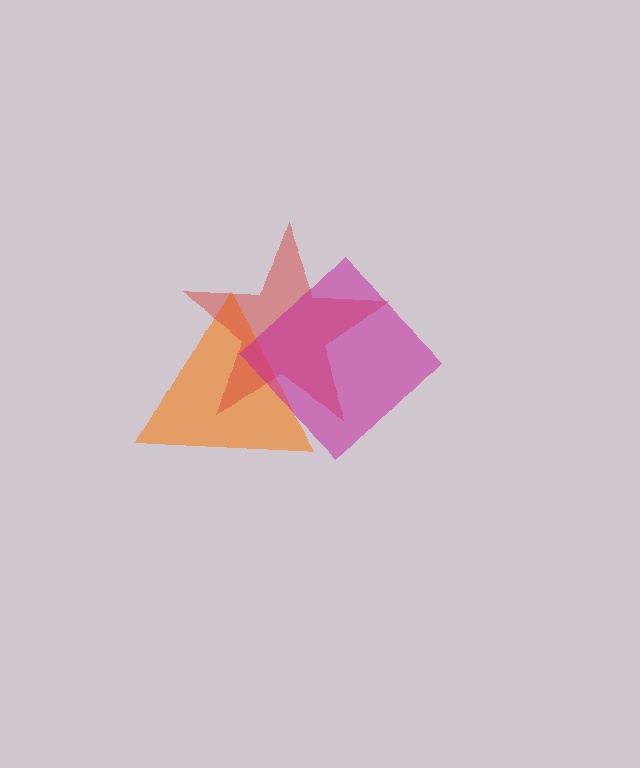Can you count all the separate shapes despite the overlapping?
Yes, there are 3 separate shapes.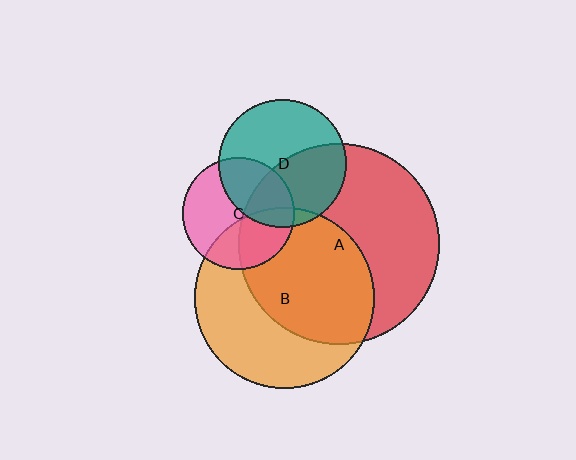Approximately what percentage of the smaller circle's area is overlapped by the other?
Approximately 55%.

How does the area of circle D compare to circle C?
Approximately 1.3 times.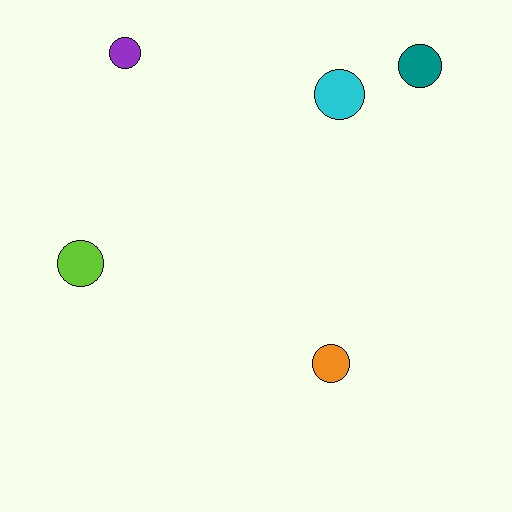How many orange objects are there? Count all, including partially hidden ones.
There is 1 orange object.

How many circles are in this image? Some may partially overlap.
There are 5 circles.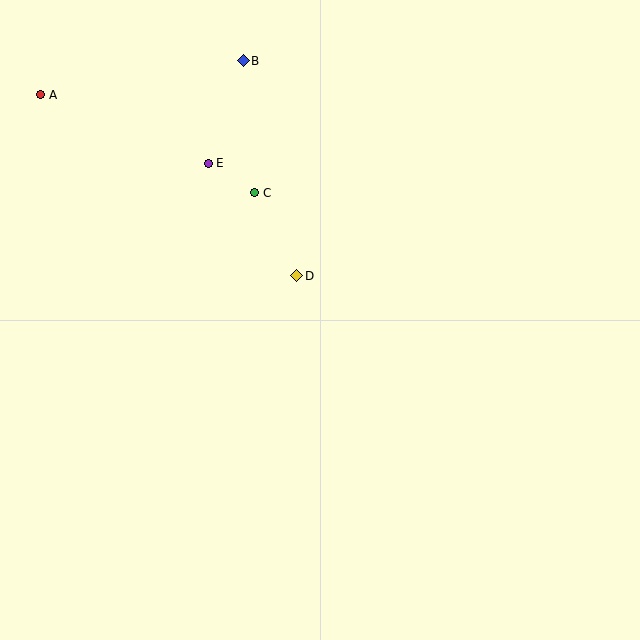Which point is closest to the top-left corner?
Point A is closest to the top-left corner.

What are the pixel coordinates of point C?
Point C is at (255, 193).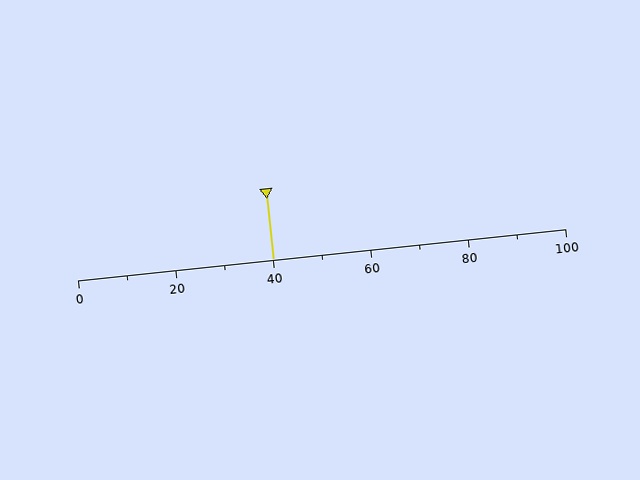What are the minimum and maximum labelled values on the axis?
The axis runs from 0 to 100.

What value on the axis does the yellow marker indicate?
The marker indicates approximately 40.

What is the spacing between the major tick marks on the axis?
The major ticks are spaced 20 apart.